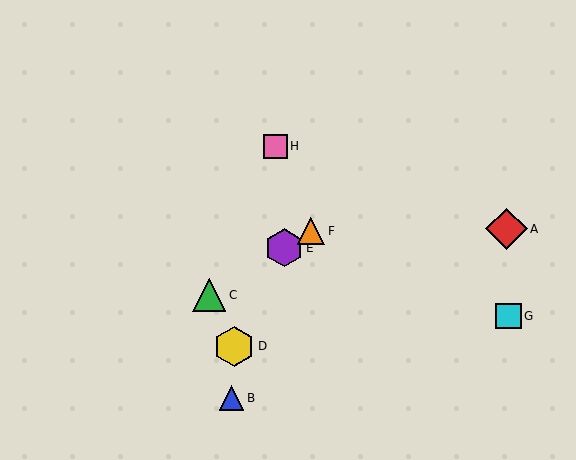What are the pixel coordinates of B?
Object B is at (232, 398).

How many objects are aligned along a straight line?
3 objects (C, E, F) are aligned along a straight line.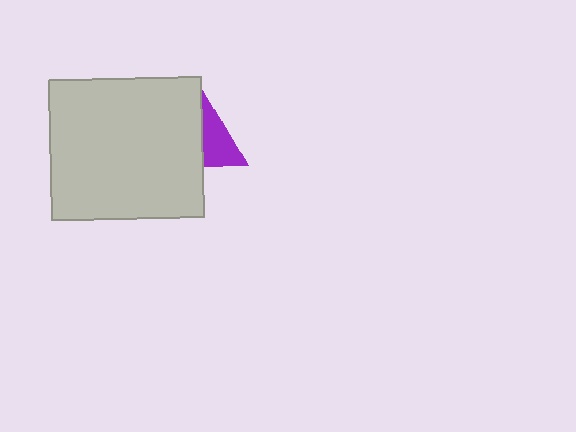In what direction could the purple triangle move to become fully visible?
The purple triangle could move right. That would shift it out from behind the light gray rectangle entirely.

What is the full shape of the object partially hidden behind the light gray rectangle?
The partially hidden object is a purple triangle.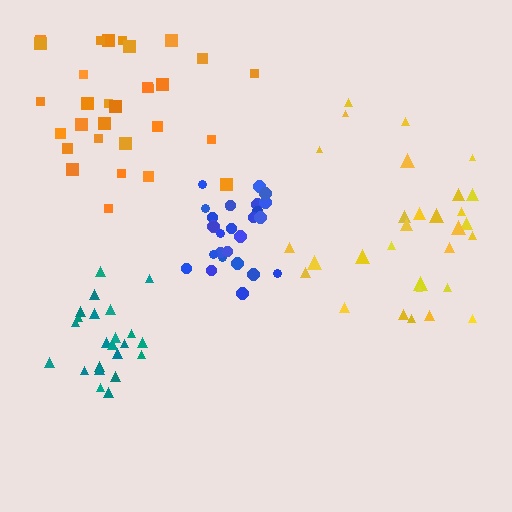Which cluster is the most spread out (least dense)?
Orange.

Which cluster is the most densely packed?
Teal.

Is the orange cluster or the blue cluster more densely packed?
Blue.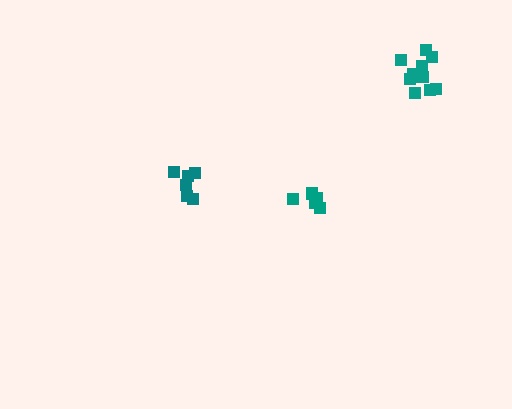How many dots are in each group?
Group 1: 6 dots, Group 2: 6 dots, Group 3: 10 dots (22 total).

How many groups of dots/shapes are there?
There are 3 groups.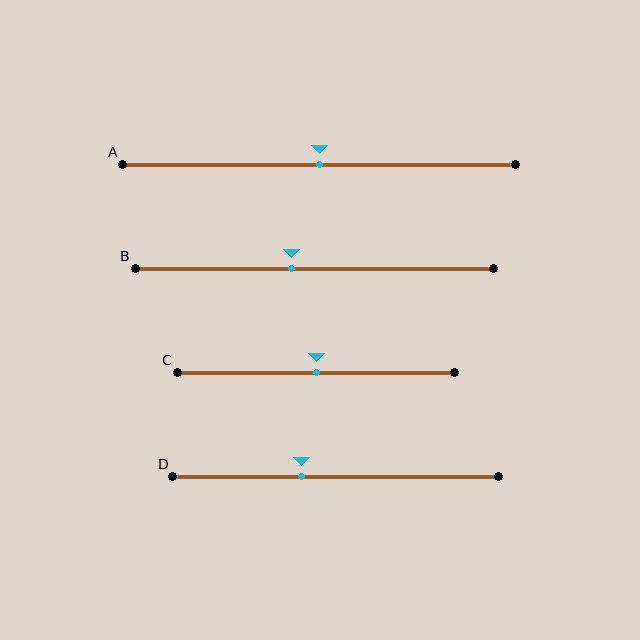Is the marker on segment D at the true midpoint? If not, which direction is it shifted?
No, the marker on segment D is shifted to the left by about 11% of the segment length.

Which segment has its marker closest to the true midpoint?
Segment A has its marker closest to the true midpoint.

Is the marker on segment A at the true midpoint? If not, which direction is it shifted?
Yes, the marker on segment A is at the true midpoint.